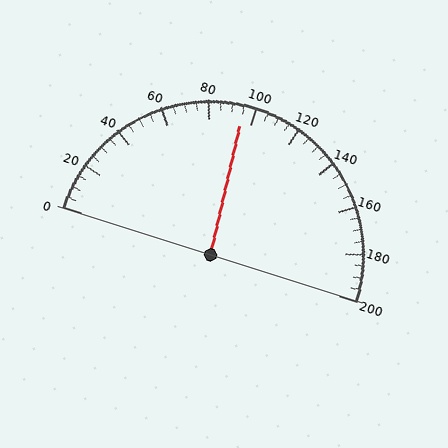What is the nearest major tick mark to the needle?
The nearest major tick mark is 100.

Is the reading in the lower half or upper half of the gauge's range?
The reading is in the lower half of the range (0 to 200).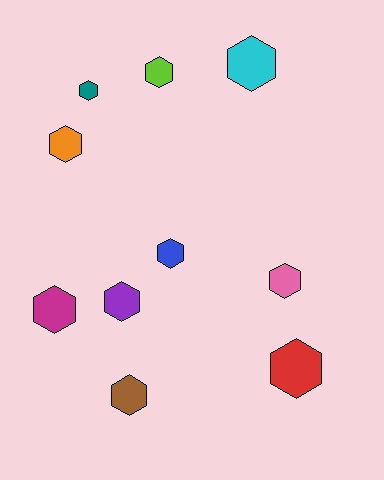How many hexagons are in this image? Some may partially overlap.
There are 10 hexagons.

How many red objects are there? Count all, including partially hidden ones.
There is 1 red object.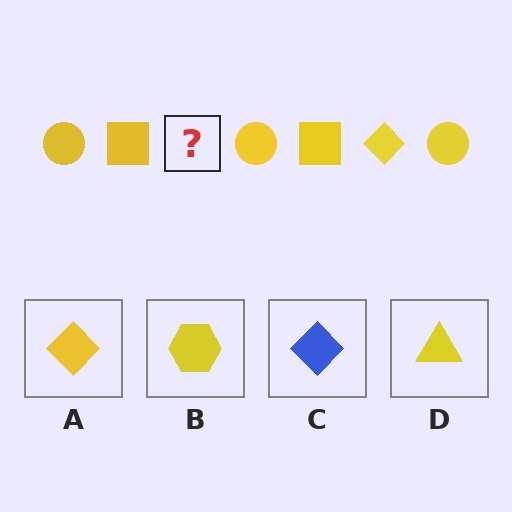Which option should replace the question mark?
Option A.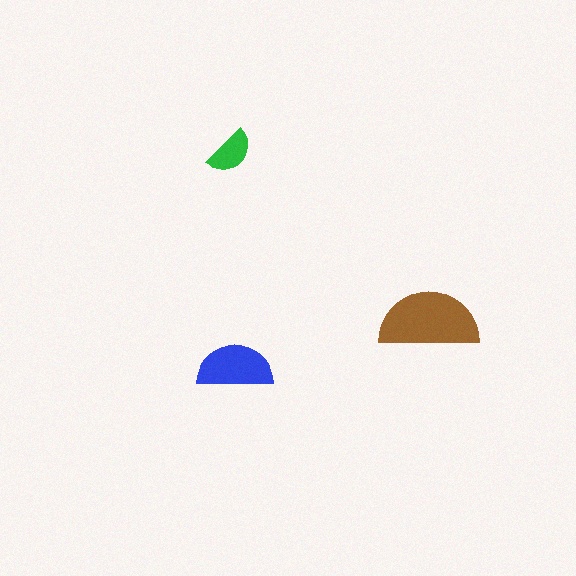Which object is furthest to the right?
The brown semicircle is rightmost.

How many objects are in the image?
There are 3 objects in the image.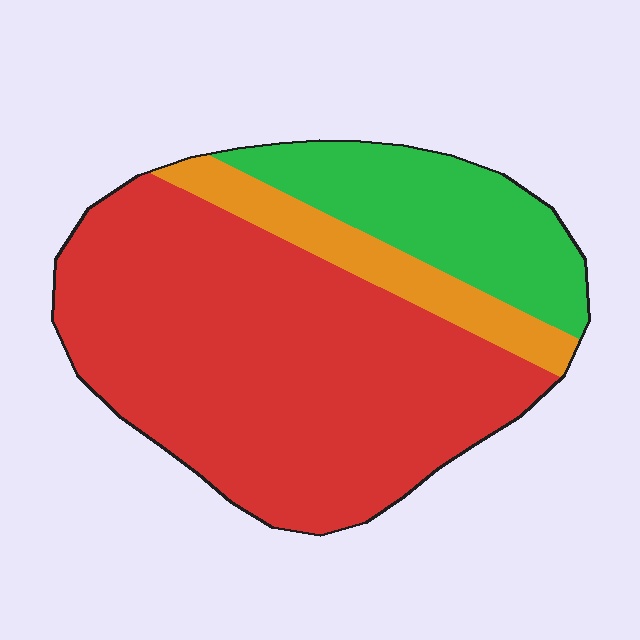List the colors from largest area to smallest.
From largest to smallest: red, green, orange.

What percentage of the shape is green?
Green takes up between a sixth and a third of the shape.